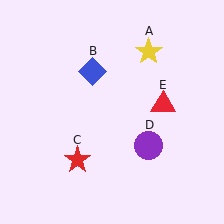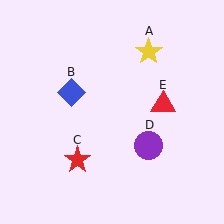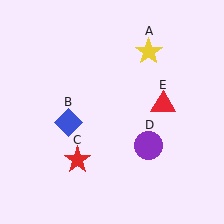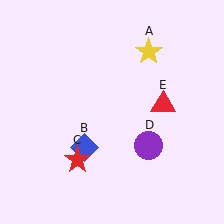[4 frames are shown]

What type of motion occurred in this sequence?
The blue diamond (object B) rotated counterclockwise around the center of the scene.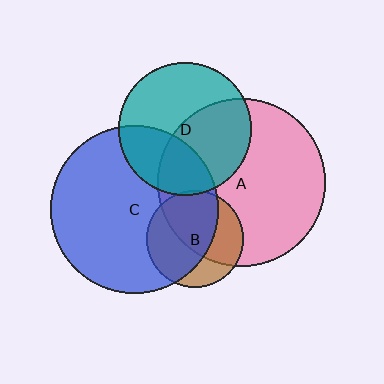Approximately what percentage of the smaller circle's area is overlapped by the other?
Approximately 60%.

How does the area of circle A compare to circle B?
Approximately 3.0 times.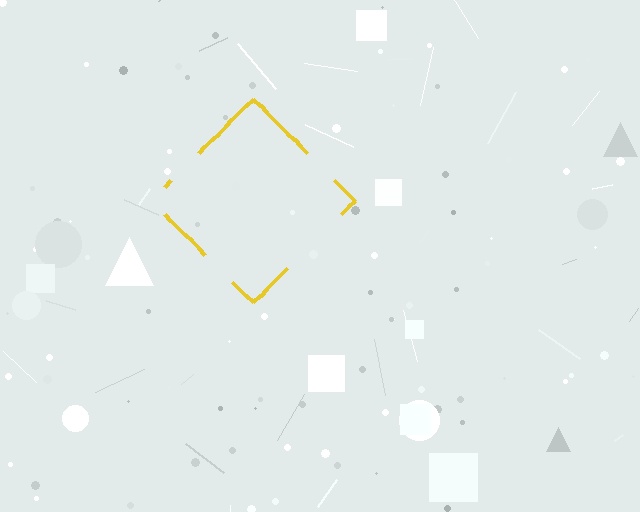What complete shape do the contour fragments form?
The contour fragments form a diamond.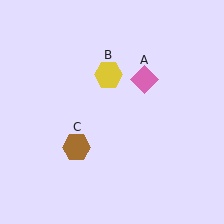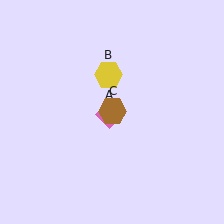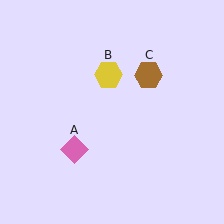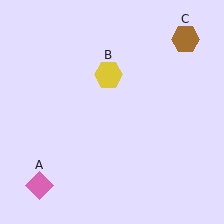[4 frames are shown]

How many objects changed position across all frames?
2 objects changed position: pink diamond (object A), brown hexagon (object C).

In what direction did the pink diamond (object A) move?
The pink diamond (object A) moved down and to the left.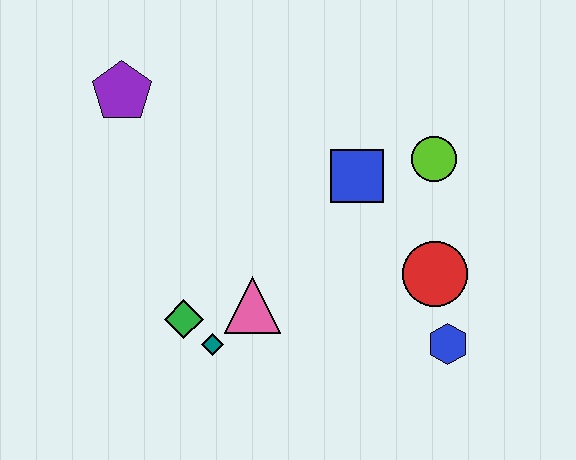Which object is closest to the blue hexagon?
The red circle is closest to the blue hexagon.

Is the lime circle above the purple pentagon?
No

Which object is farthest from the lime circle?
The purple pentagon is farthest from the lime circle.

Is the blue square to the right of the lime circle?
No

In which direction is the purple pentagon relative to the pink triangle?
The purple pentagon is above the pink triangle.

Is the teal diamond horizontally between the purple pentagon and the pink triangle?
Yes